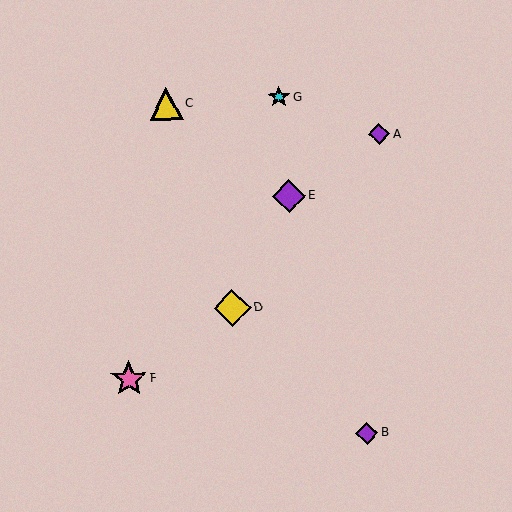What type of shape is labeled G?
Shape G is a cyan star.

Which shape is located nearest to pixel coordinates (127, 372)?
The pink star (labeled F) at (129, 379) is nearest to that location.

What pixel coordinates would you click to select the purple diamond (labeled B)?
Click at (367, 433) to select the purple diamond B.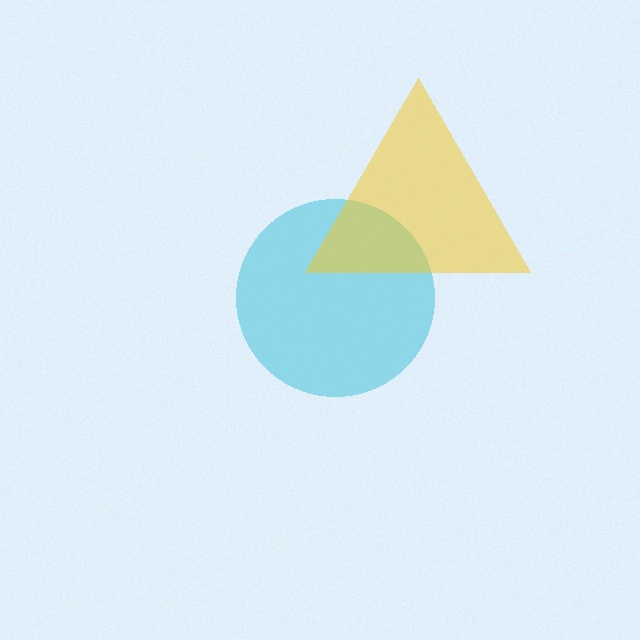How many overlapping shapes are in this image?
There are 2 overlapping shapes in the image.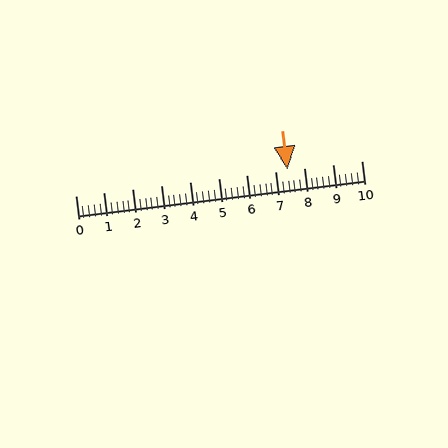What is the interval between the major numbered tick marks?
The major tick marks are spaced 1 units apart.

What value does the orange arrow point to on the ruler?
The orange arrow points to approximately 7.4.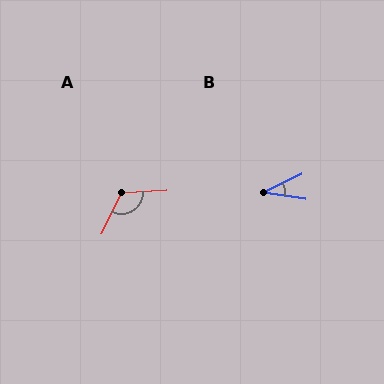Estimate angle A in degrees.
Approximately 119 degrees.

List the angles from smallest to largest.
B (34°), A (119°).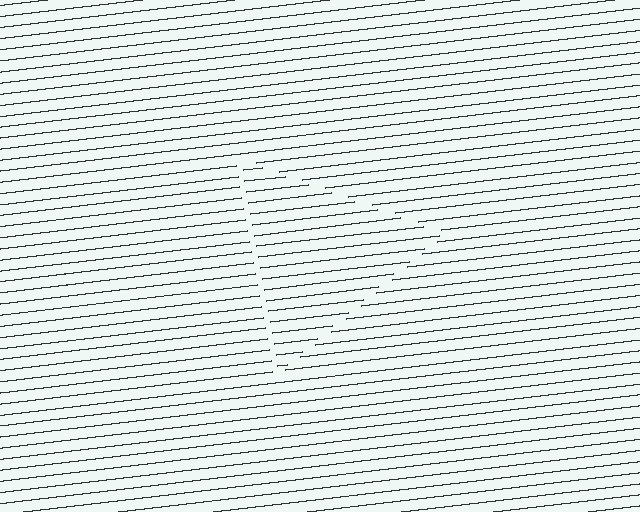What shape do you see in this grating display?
An illusory triangle. The interior of the shape contains the same grating, shifted by half a period — the contour is defined by the phase discontinuity where line-ends from the inner and outer gratings abut.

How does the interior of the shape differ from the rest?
The interior of the shape contains the same grating, shifted by half a period — the contour is defined by the phase discontinuity where line-ends from the inner and outer gratings abut.